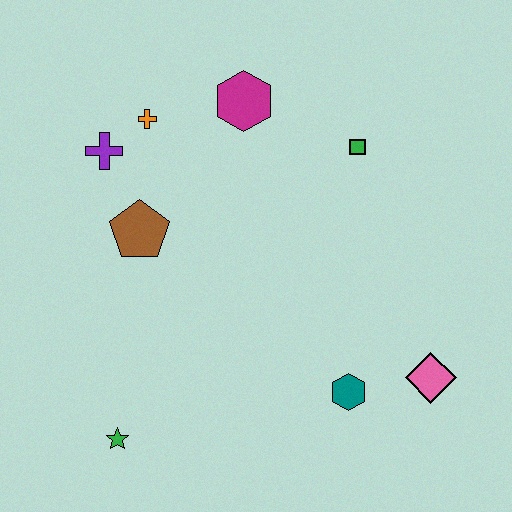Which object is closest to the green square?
The magenta hexagon is closest to the green square.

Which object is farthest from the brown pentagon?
The pink diamond is farthest from the brown pentagon.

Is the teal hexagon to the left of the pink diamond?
Yes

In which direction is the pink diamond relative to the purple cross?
The pink diamond is to the right of the purple cross.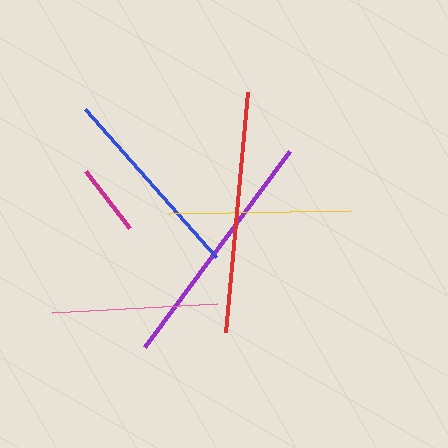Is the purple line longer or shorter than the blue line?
The purple line is longer than the blue line.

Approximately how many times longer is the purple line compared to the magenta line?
The purple line is approximately 3.4 times the length of the magenta line.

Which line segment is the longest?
The purple line is the longest at approximately 244 pixels.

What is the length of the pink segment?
The pink segment is approximately 166 pixels long.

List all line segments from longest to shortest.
From longest to shortest: purple, red, blue, yellow, pink, magenta.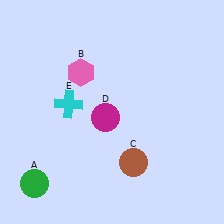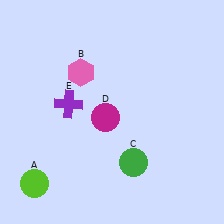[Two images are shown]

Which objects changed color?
A changed from green to lime. C changed from brown to green. E changed from cyan to purple.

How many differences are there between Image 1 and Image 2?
There are 3 differences between the two images.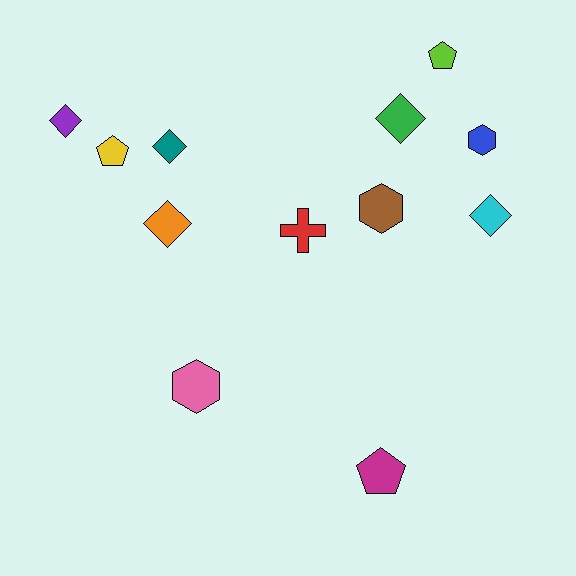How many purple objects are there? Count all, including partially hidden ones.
There is 1 purple object.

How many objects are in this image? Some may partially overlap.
There are 12 objects.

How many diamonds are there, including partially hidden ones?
There are 5 diamonds.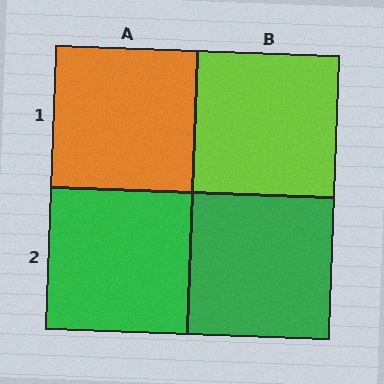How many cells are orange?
1 cell is orange.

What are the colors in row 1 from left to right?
Orange, lime.